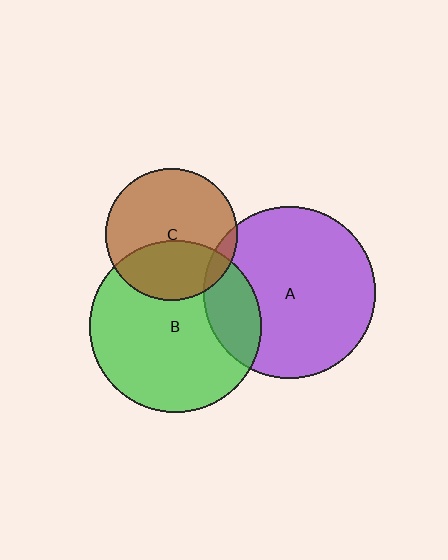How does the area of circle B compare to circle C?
Approximately 1.7 times.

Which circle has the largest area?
Circle A (purple).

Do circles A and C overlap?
Yes.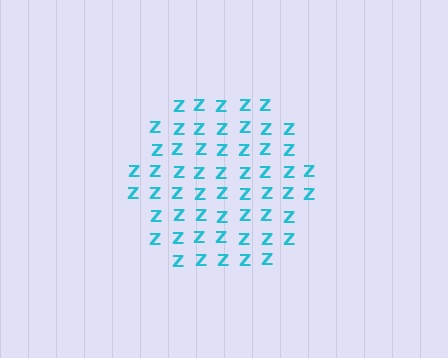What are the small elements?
The small elements are letter Z's.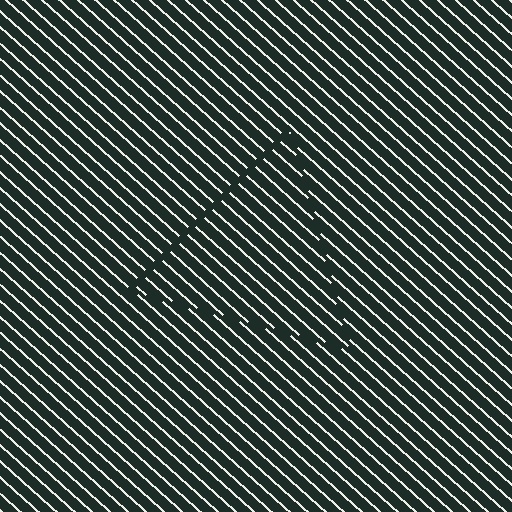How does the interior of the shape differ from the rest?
The interior of the shape contains the same grating, shifted by half a period — the contour is defined by the phase discontinuity where line-ends from the inner and outer gratings abut.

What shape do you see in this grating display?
An illusory triangle. The interior of the shape contains the same grating, shifted by half a period — the contour is defined by the phase discontinuity where line-ends from the inner and outer gratings abut.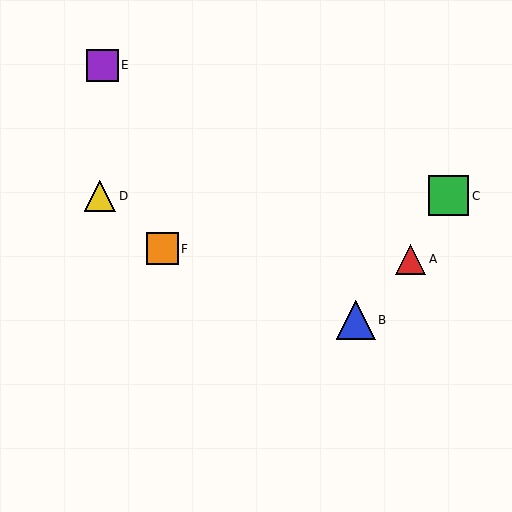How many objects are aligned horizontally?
2 objects (C, D) are aligned horizontally.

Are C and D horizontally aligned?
Yes, both are at y≈196.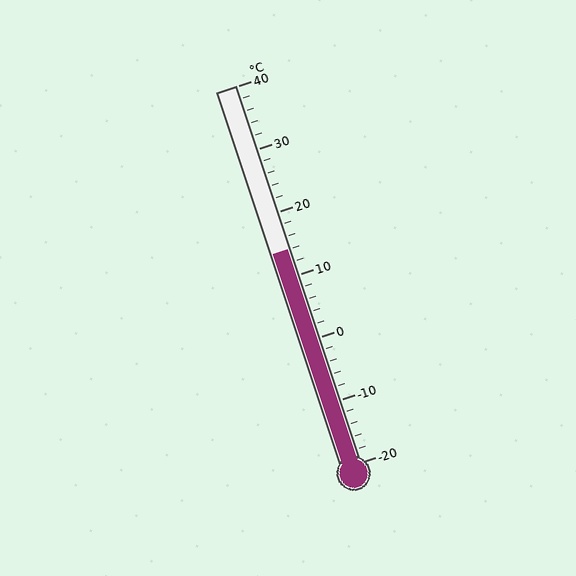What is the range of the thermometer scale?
The thermometer scale ranges from -20°C to 40°C.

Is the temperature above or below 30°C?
The temperature is below 30°C.